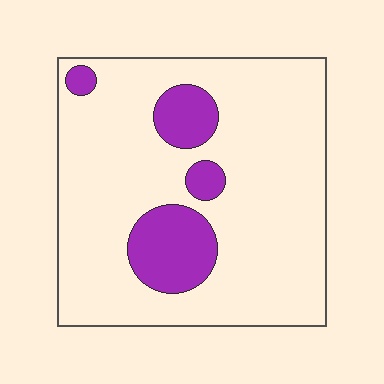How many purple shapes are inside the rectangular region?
4.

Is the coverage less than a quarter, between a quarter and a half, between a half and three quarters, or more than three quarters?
Less than a quarter.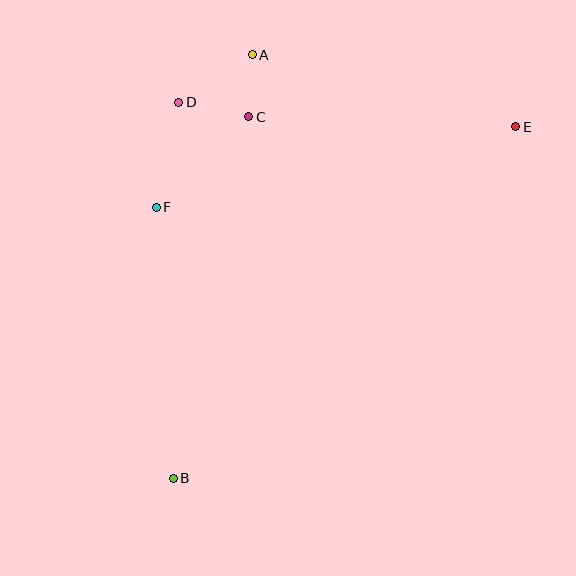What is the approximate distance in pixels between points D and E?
The distance between D and E is approximately 338 pixels.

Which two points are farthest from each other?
Points B and E are farthest from each other.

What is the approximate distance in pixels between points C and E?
The distance between C and E is approximately 267 pixels.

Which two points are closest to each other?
Points A and C are closest to each other.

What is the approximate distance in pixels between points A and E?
The distance between A and E is approximately 273 pixels.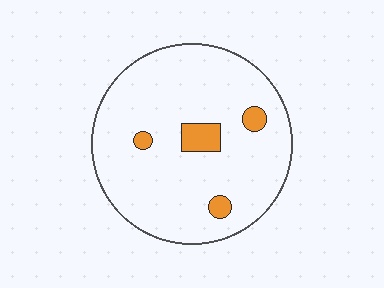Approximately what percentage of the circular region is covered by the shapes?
Approximately 10%.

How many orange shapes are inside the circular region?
4.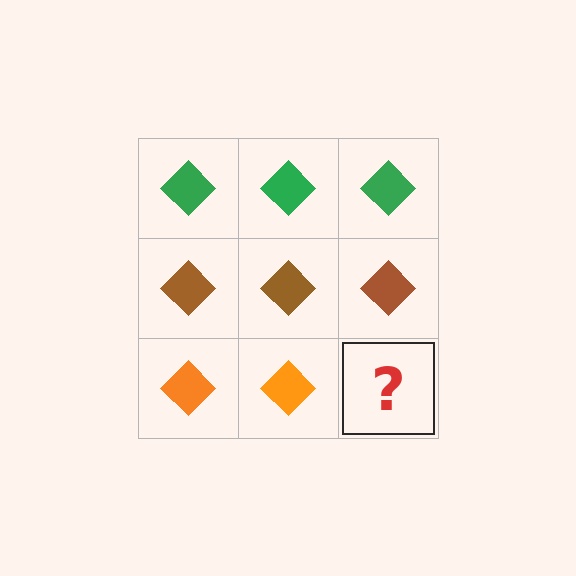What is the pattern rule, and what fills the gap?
The rule is that each row has a consistent color. The gap should be filled with an orange diamond.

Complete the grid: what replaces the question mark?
The question mark should be replaced with an orange diamond.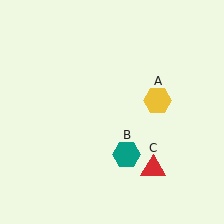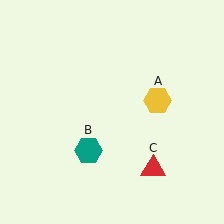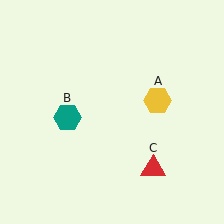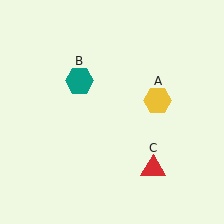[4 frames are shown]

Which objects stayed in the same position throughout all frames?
Yellow hexagon (object A) and red triangle (object C) remained stationary.